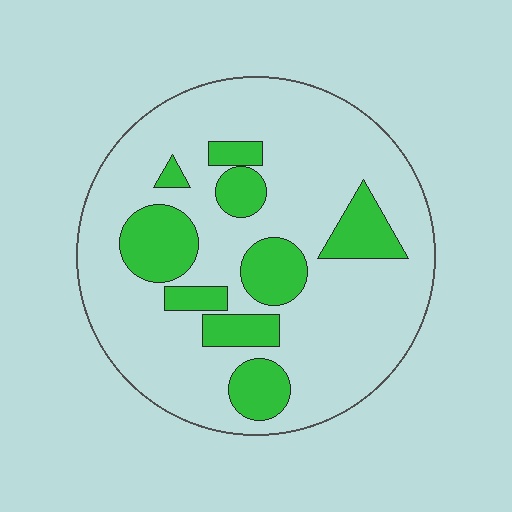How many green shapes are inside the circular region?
9.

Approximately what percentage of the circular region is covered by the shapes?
Approximately 25%.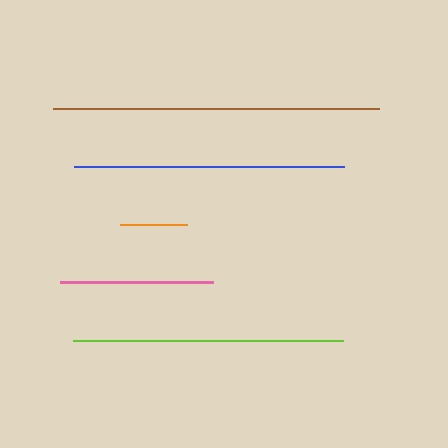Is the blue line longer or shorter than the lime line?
The blue line is longer than the lime line.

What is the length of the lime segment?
The lime segment is approximately 270 pixels long.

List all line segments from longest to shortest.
From longest to shortest: brown, blue, lime, pink, orange.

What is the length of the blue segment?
The blue segment is approximately 271 pixels long.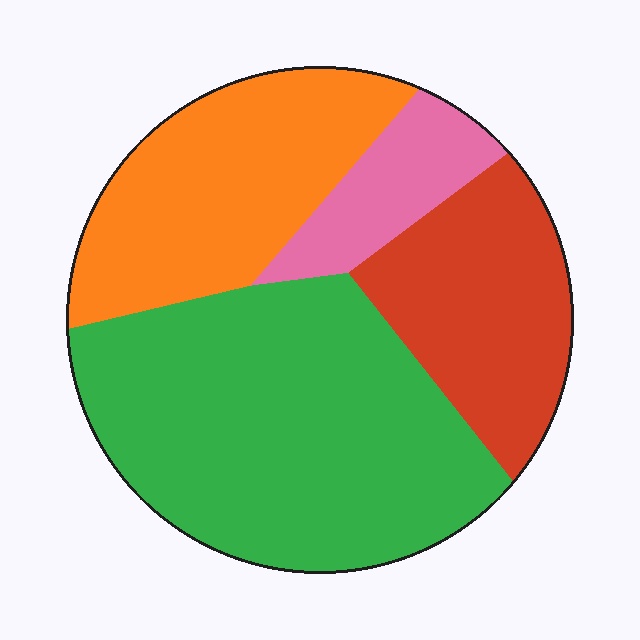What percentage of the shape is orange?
Orange covers roughly 25% of the shape.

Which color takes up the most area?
Green, at roughly 45%.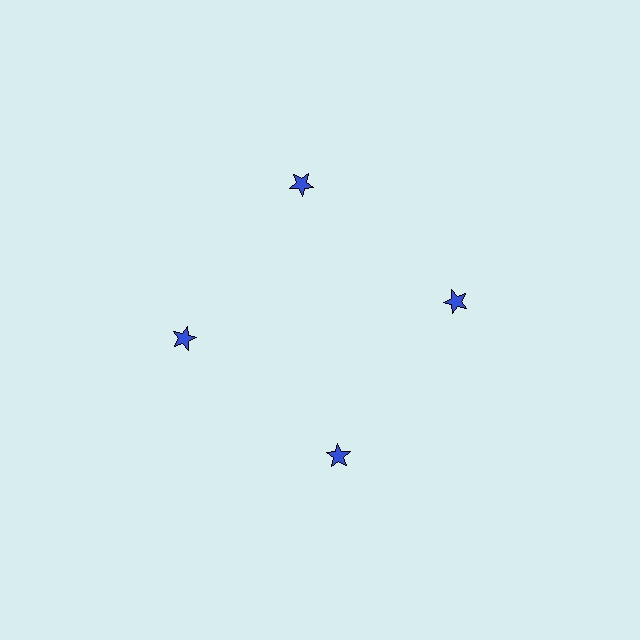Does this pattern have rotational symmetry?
Yes, this pattern has 4-fold rotational symmetry. It looks the same after rotating 90 degrees around the center.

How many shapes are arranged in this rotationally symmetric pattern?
There are 4 shapes, arranged in 4 groups of 1.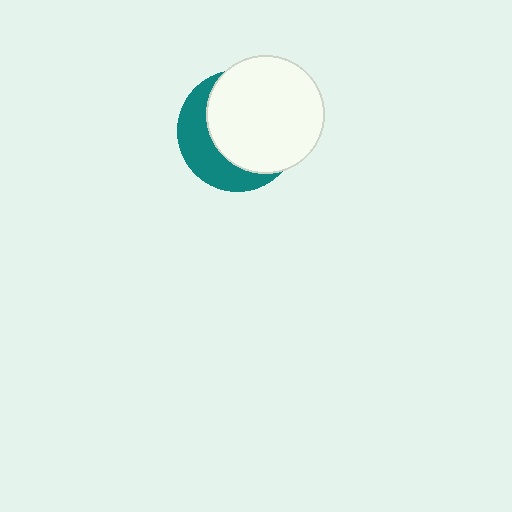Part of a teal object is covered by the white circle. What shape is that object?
It is a circle.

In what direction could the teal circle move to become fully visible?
The teal circle could move toward the lower-left. That would shift it out from behind the white circle entirely.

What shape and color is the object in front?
The object in front is a white circle.